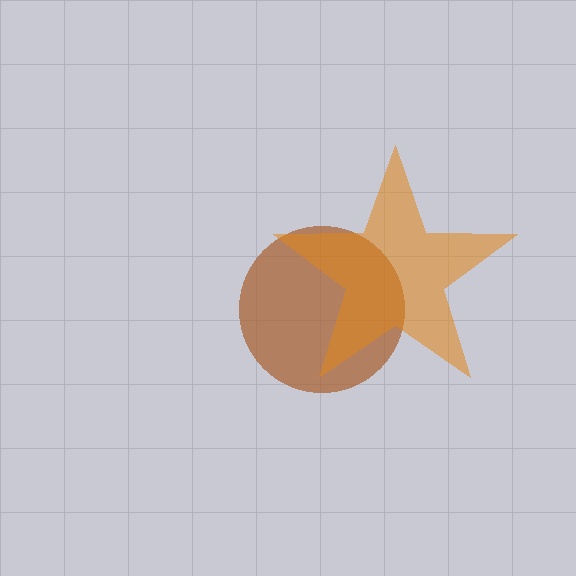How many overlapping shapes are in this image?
There are 2 overlapping shapes in the image.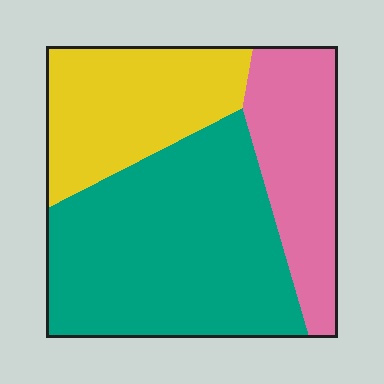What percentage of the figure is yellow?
Yellow covers about 25% of the figure.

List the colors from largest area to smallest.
From largest to smallest: teal, yellow, pink.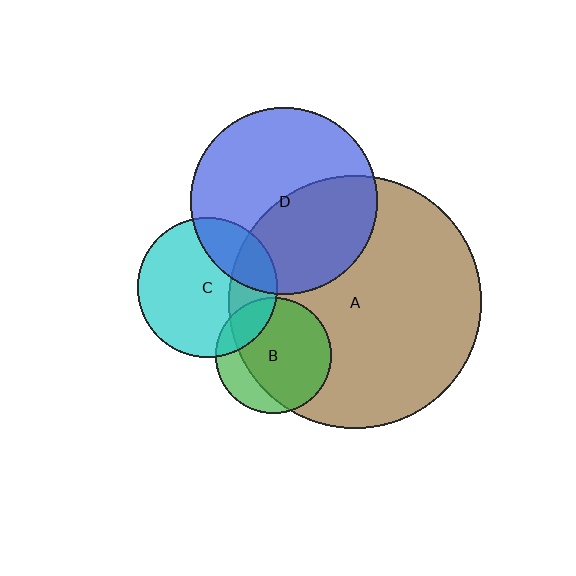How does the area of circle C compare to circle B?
Approximately 1.5 times.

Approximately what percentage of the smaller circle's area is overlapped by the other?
Approximately 25%.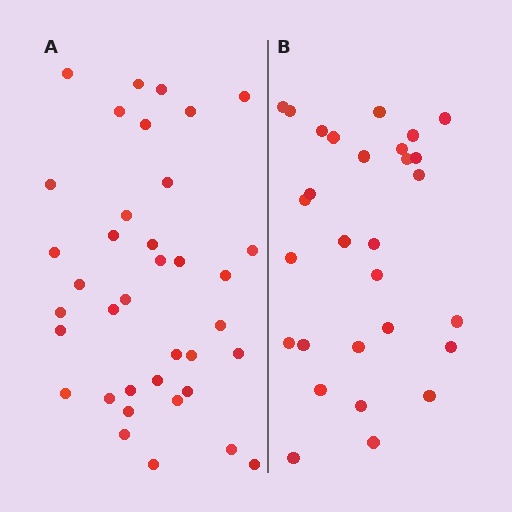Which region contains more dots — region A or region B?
Region A (the left region) has more dots.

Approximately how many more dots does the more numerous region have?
Region A has roughly 8 or so more dots than region B.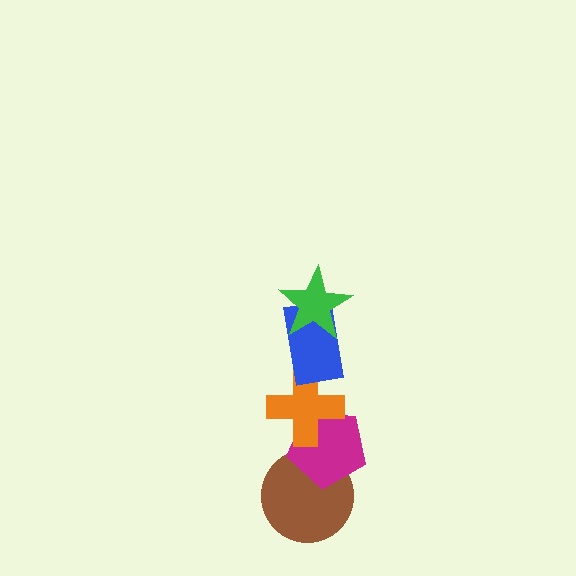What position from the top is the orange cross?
The orange cross is 3rd from the top.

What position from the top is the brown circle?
The brown circle is 5th from the top.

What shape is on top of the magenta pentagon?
The orange cross is on top of the magenta pentagon.